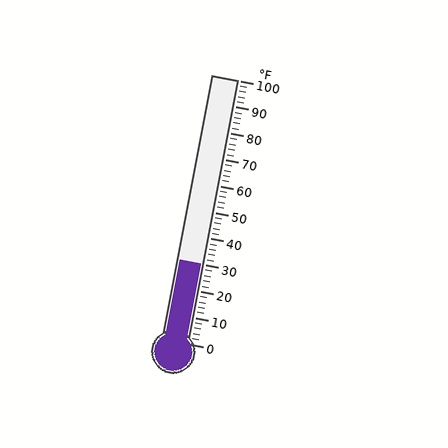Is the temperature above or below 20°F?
The temperature is above 20°F.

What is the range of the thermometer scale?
The thermometer scale ranges from 0°F to 100°F.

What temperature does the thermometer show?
The thermometer shows approximately 30°F.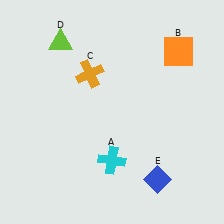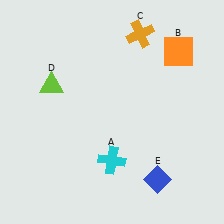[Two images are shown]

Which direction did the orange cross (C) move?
The orange cross (C) moved right.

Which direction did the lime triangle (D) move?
The lime triangle (D) moved down.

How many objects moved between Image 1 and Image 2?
2 objects moved between the two images.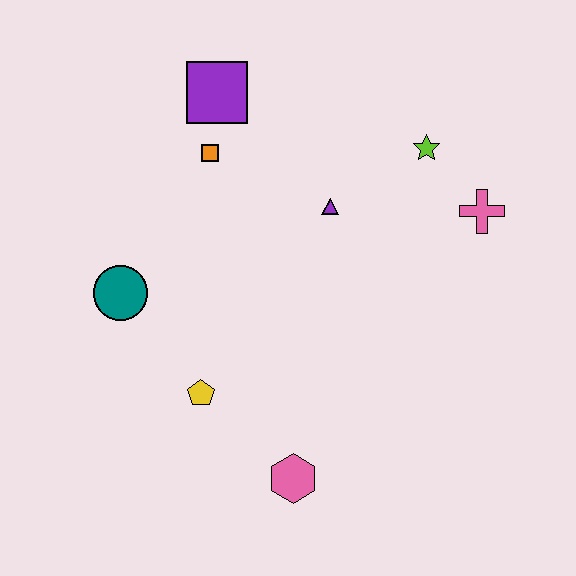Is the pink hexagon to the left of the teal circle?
No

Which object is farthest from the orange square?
The pink hexagon is farthest from the orange square.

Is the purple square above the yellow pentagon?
Yes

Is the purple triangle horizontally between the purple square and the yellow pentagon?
No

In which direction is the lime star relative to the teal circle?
The lime star is to the right of the teal circle.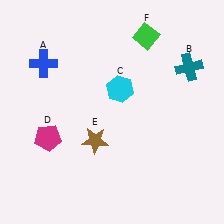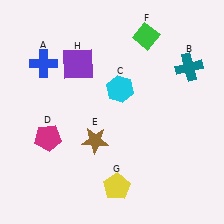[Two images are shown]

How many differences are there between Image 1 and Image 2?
There are 2 differences between the two images.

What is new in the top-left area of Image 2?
A purple square (H) was added in the top-left area of Image 2.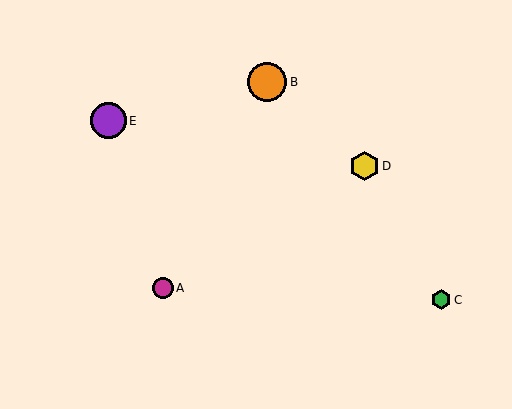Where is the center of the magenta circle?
The center of the magenta circle is at (163, 288).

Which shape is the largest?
The orange circle (labeled B) is the largest.